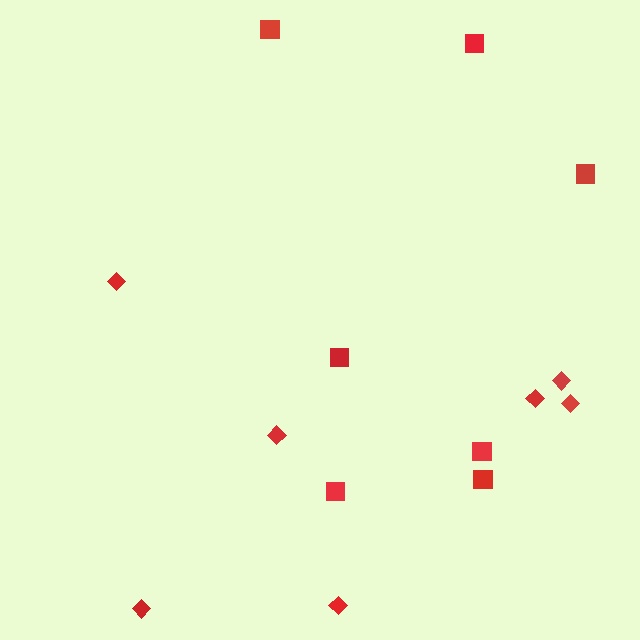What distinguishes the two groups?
There are 2 groups: one group of diamonds (7) and one group of squares (7).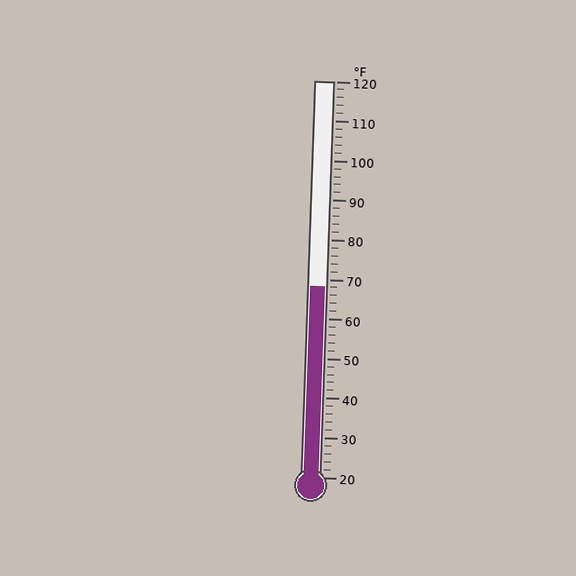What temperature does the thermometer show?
The thermometer shows approximately 68°F.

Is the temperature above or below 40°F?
The temperature is above 40°F.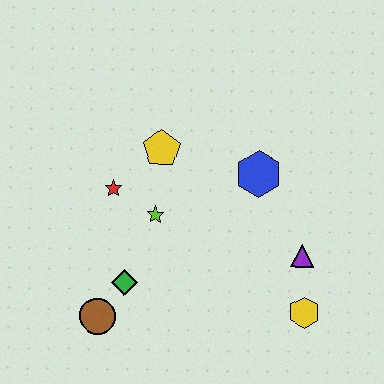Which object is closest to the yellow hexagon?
The purple triangle is closest to the yellow hexagon.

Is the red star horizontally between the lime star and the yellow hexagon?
No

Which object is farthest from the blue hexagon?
The brown circle is farthest from the blue hexagon.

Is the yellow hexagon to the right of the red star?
Yes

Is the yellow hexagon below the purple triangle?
Yes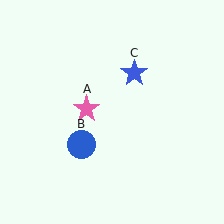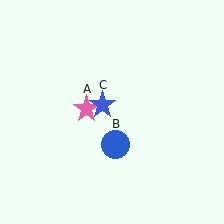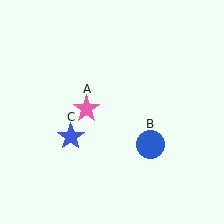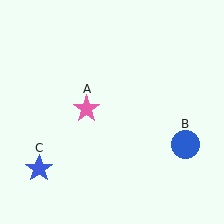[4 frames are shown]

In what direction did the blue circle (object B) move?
The blue circle (object B) moved right.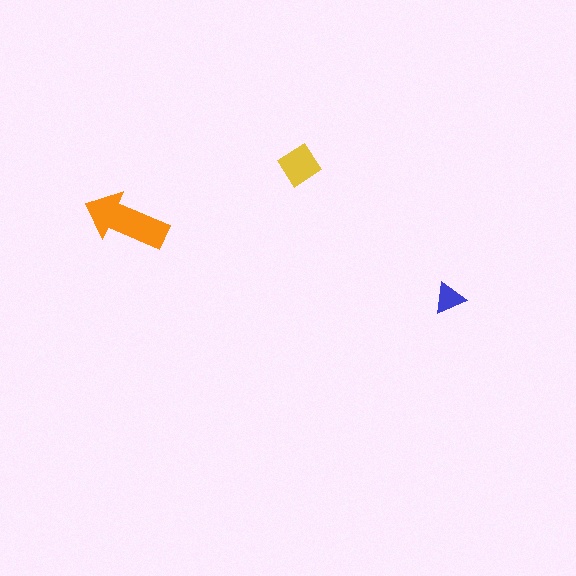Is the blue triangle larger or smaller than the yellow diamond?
Smaller.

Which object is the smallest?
The blue triangle.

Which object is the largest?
The orange arrow.